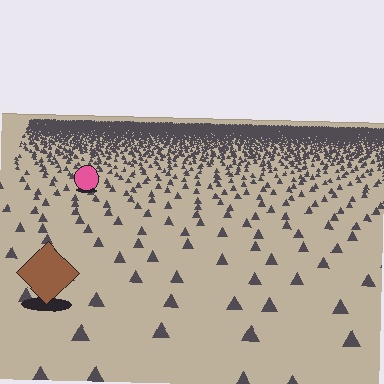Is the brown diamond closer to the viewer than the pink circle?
Yes. The brown diamond is closer — you can tell from the texture gradient: the ground texture is coarser near it.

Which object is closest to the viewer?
The brown diamond is closest. The texture marks near it are larger and more spread out.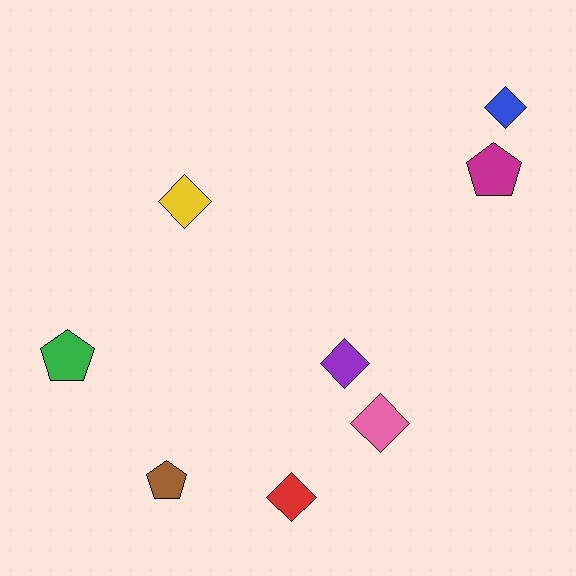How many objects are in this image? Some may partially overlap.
There are 8 objects.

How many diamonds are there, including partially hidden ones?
There are 5 diamonds.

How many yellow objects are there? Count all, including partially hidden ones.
There is 1 yellow object.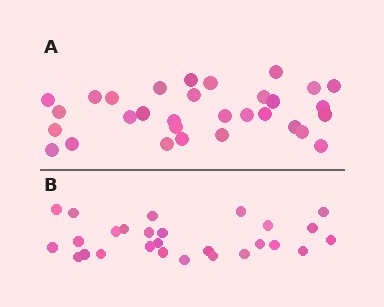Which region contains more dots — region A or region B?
Region A (the top region) has more dots.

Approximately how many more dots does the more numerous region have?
Region A has about 4 more dots than region B.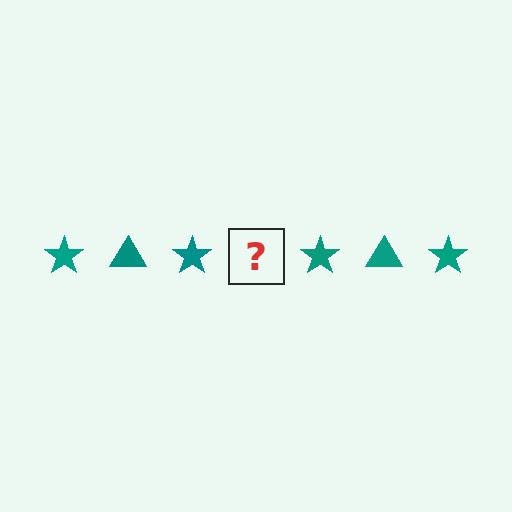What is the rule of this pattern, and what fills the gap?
The rule is that the pattern cycles through star, triangle shapes in teal. The gap should be filled with a teal triangle.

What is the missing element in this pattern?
The missing element is a teal triangle.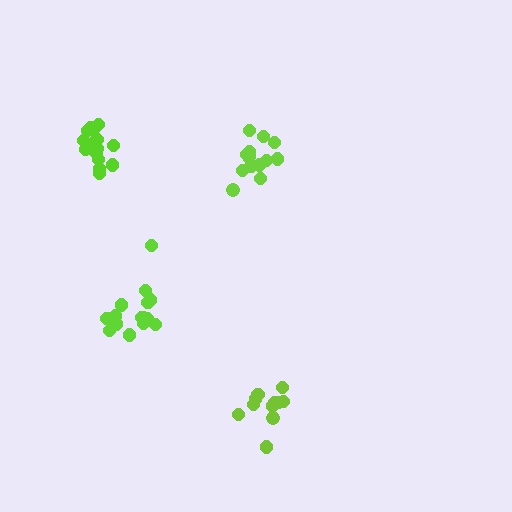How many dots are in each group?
Group 1: 11 dots, Group 2: 15 dots, Group 3: 14 dots, Group 4: 15 dots (55 total).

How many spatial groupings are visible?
There are 4 spatial groupings.